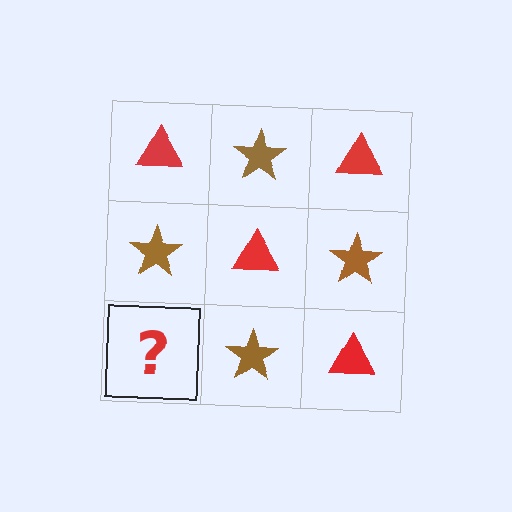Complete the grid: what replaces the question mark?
The question mark should be replaced with a red triangle.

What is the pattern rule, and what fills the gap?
The rule is that it alternates red triangle and brown star in a checkerboard pattern. The gap should be filled with a red triangle.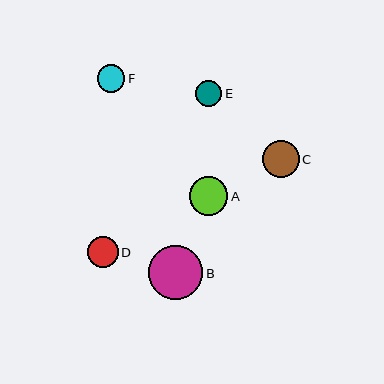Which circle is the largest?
Circle B is the largest with a size of approximately 54 pixels.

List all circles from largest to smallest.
From largest to smallest: B, A, C, D, F, E.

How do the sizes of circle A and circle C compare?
Circle A and circle C are approximately the same size.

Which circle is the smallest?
Circle E is the smallest with a size of approximately 26 pixels.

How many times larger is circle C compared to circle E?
Circle C is approximately 1.4 times the size of circle E.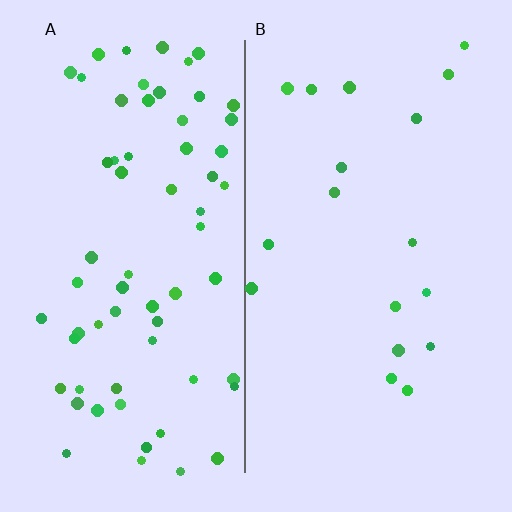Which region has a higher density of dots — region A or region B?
A (the left).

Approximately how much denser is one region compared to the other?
Approximately 3.6× — region A over region B.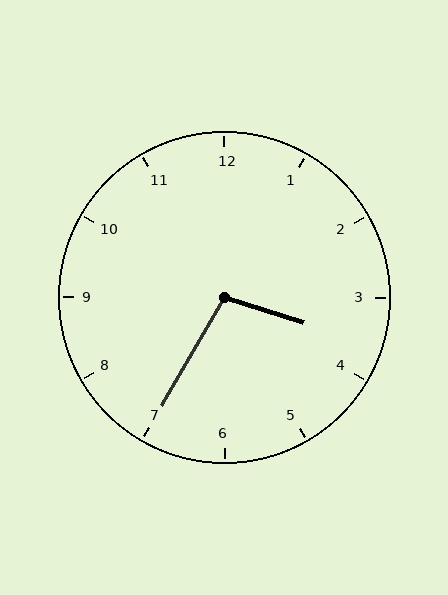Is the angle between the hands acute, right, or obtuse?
It is obtuse.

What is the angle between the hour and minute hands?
Approximately 102 degrees.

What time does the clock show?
3:35.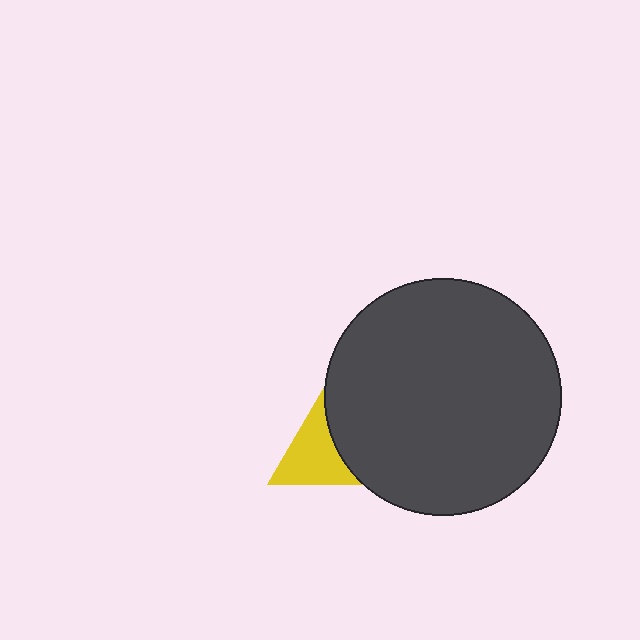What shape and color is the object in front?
The object in front is a dark gray circle.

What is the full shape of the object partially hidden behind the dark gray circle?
The partially hidden object is a yellow triangle.